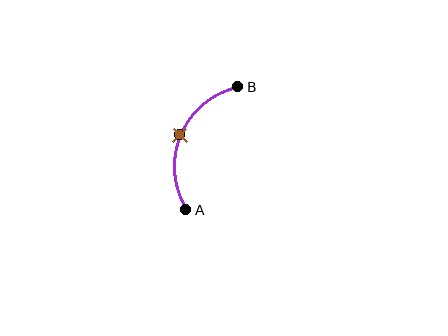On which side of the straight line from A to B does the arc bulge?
The arc bulges to the left of the straight line connecting A and B.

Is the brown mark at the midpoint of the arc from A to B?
Yes. The brown mark lies on the arc at equal arc-length from both A and B — it is the arc midpoint.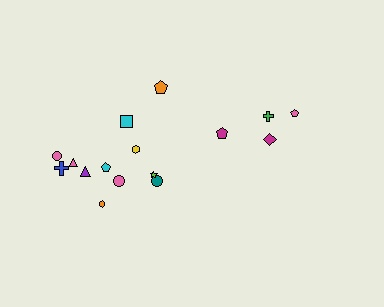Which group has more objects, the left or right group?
The left group.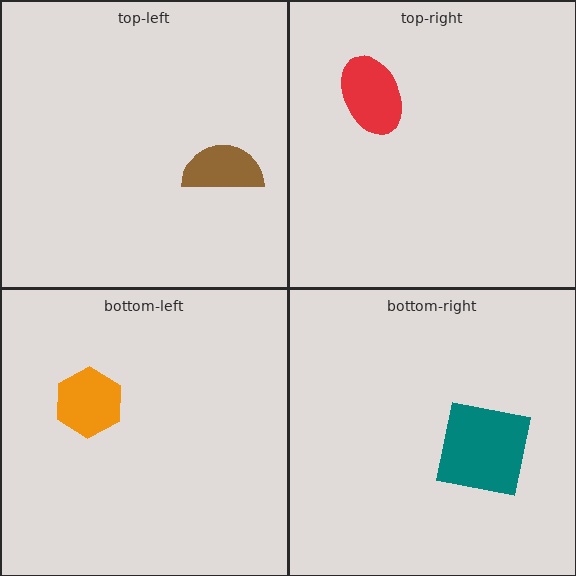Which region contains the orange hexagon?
The bottom-left region.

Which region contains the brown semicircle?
The top-left region.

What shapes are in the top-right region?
The red ellipse.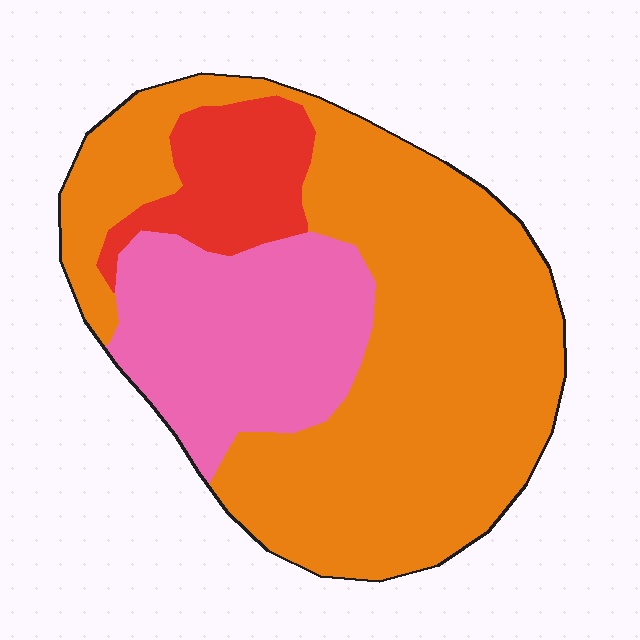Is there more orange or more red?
Orange.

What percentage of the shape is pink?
Pink takes up about one quarter (1/4) of the shape.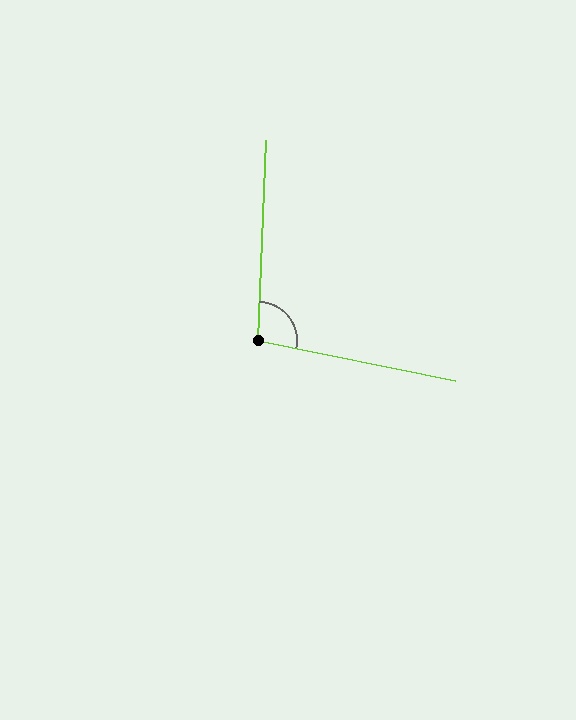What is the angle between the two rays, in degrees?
Approximately 99 degrees.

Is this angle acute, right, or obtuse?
It is obtuse.